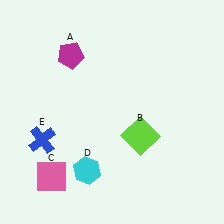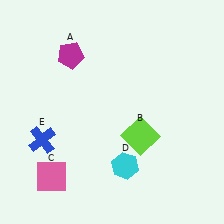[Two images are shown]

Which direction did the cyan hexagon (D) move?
The cyan hexagon (D) moved right.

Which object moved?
The cyan hexagon (D) moved right.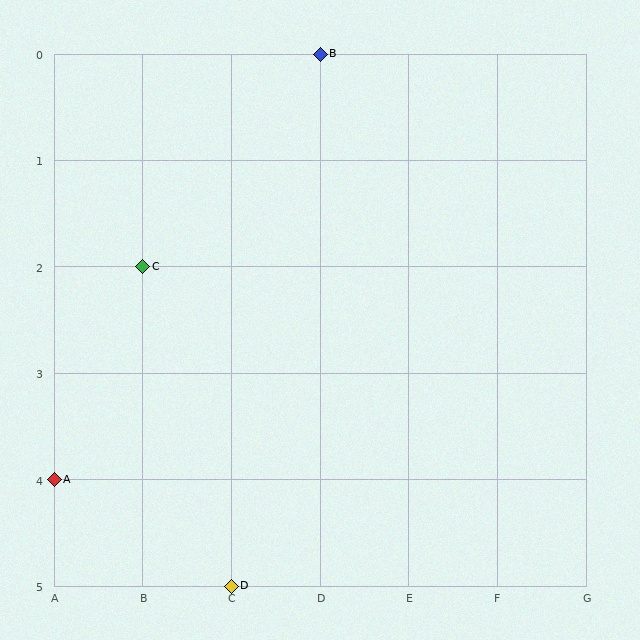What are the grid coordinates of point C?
Point C is at grid coordinates (B, 2).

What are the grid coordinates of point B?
Point B is at grid coordinates (D, 0).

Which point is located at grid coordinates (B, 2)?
Point C is at (B, 2).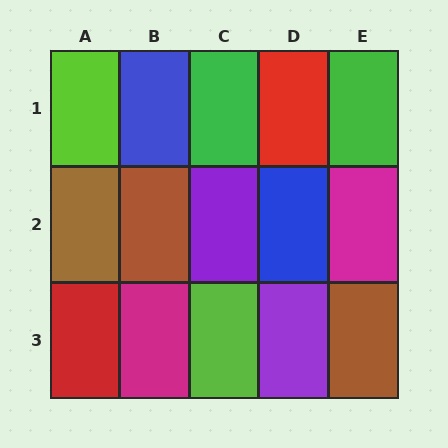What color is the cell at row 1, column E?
Green.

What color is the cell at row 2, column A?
Brown.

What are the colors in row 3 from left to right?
Red, magenta, lime, purple, brown.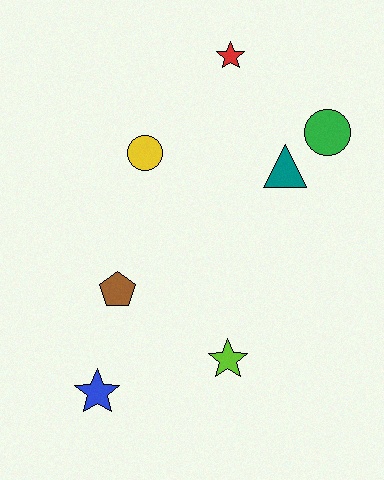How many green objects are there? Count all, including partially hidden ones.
There is 1 green object.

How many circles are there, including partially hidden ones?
There are 2 circles.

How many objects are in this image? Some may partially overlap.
There are 7 objects.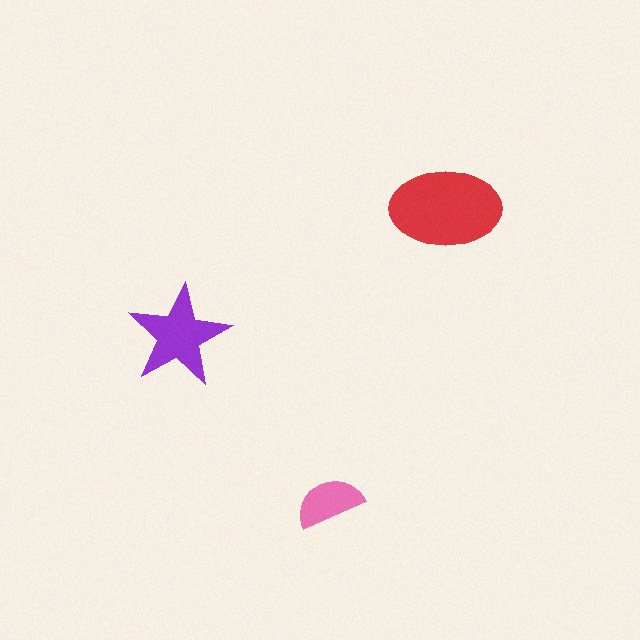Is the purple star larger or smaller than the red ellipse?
Smaller.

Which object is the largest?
The red ellipse.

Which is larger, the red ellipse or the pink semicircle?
The red ellipse.